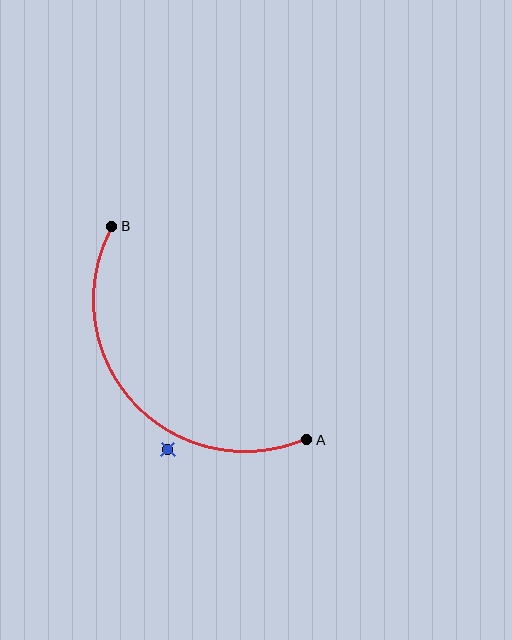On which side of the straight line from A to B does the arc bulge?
The arc bulges below and to the left of the straight line connecting A and B.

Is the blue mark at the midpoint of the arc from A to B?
No — the blue mark does not lie on the arc at all. It sits slightly outside the curve.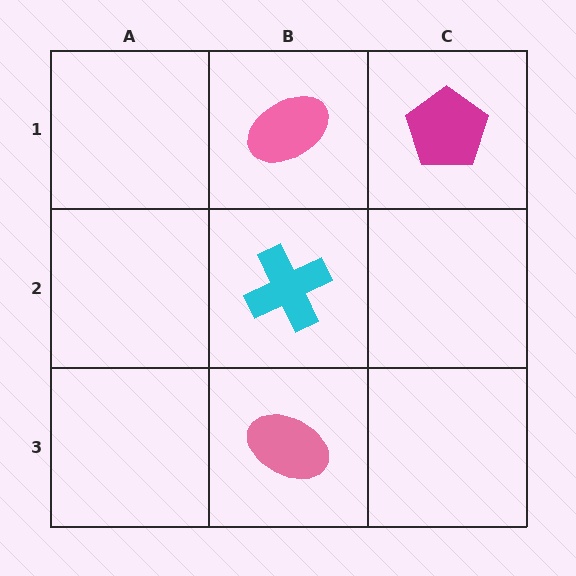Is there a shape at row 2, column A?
No, that cell is empty.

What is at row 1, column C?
A magenta pentagon.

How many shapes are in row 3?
1 shape.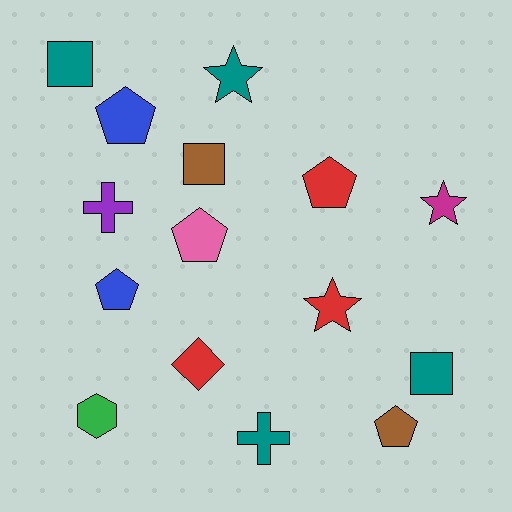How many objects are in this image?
There are 15 objects.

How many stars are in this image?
There are 3 stars.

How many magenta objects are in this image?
There is 1 magenta object.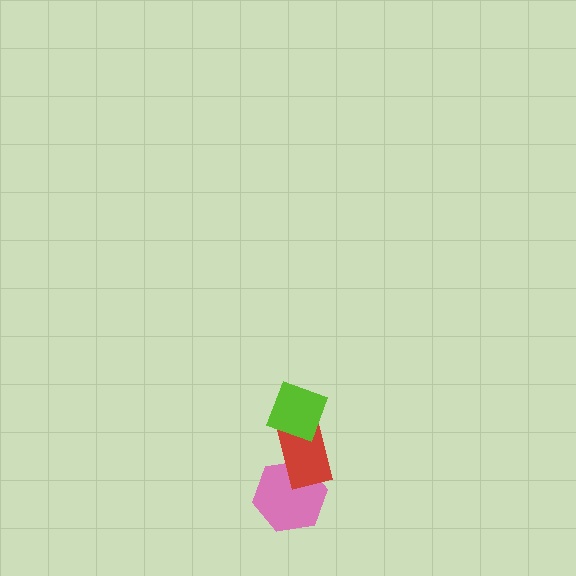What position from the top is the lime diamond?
The lime diamond is 1st from the top.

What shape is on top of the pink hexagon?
The red rectangle is on top of the pink hexagon.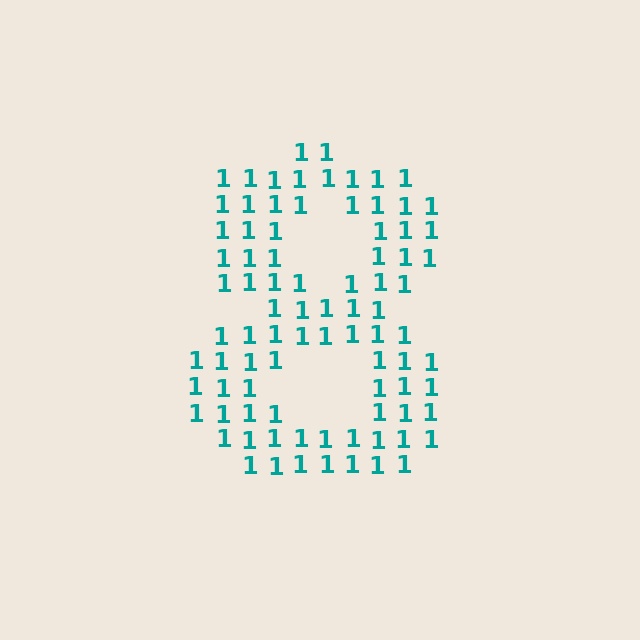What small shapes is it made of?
It is made of small digit 1's.